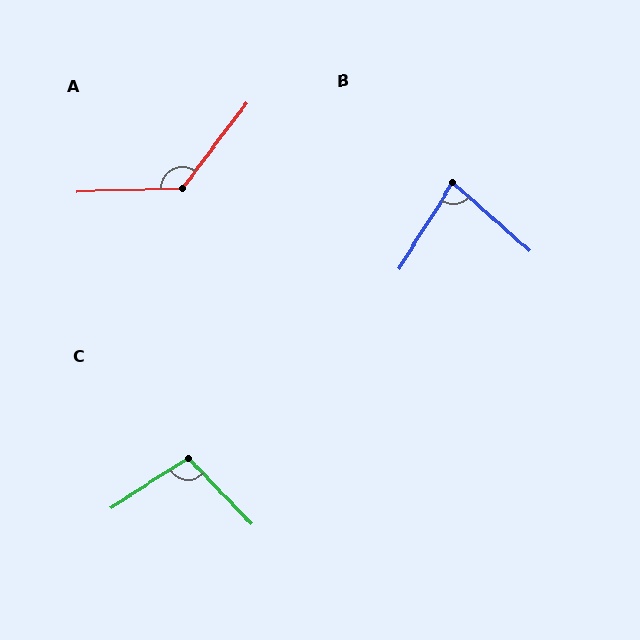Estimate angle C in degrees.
Approximately 101 degrees.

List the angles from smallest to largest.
B (81°), C (101°), A (129°).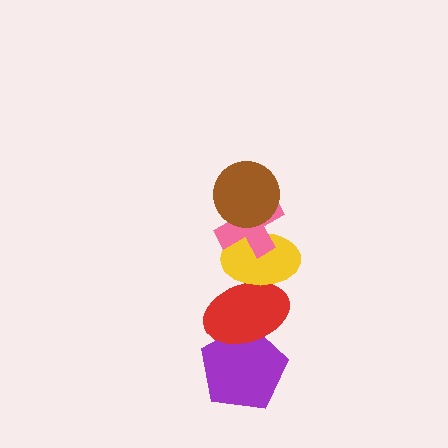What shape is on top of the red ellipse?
The yellow ellipse is on top of the red ellipse.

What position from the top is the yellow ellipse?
The yellow ellipse is 3rd from the top.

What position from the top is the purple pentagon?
The purple pentagon is 5th from the top.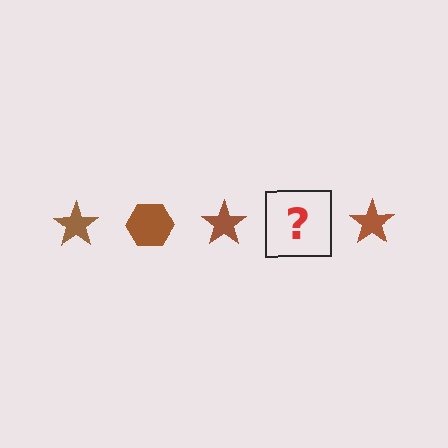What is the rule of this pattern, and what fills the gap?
The rule is that the pattern cycles through star, hexagon shapes in brown. The gap should be filled with a brown hexagon.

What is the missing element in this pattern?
The missing element is a brown hexagon.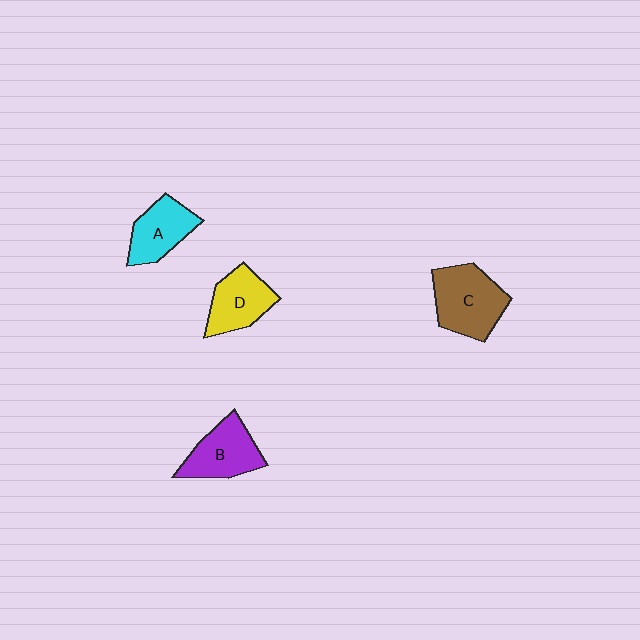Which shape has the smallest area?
Shape A (cyan).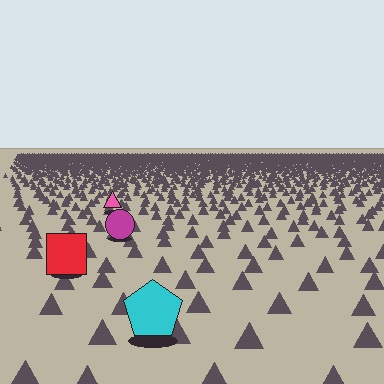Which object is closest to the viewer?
The cyan pentagon is closest. The texture marks near it are larger and more spread out.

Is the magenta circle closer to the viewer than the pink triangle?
Yes. The magenta circle is closer — you can tell from the texture gradient: the ground texture is coarser near it.